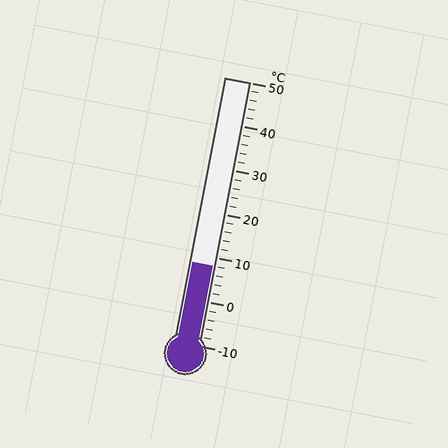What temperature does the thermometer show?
The thermometer shows approximately 8°C.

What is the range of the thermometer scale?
The thermometer scale ranges from -10°C to 50°C.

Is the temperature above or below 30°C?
The temperature is below 30°C.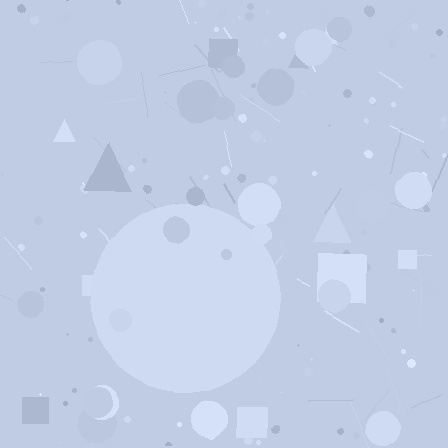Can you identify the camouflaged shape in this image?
The camouflaged shape is a circle.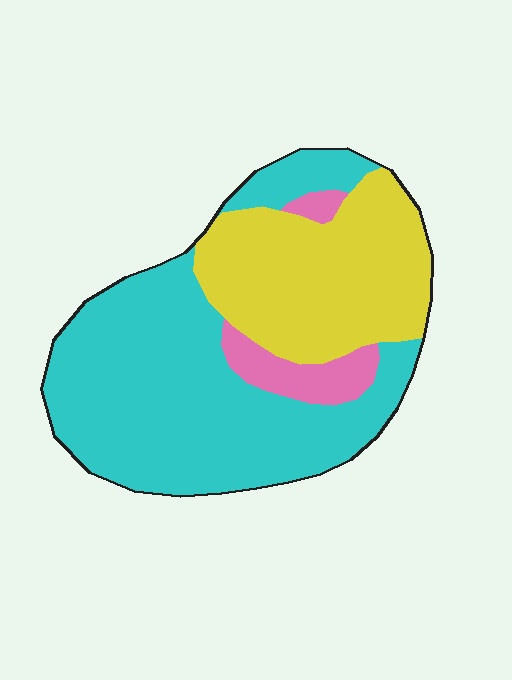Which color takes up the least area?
Pink, at roughly 10%.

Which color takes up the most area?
Cyan, at roughly 60%.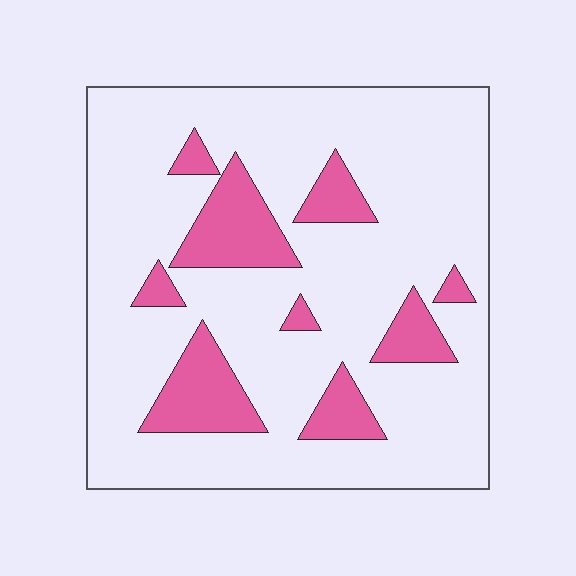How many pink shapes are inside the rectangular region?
9.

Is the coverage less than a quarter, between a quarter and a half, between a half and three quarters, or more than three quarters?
Less than a quarter.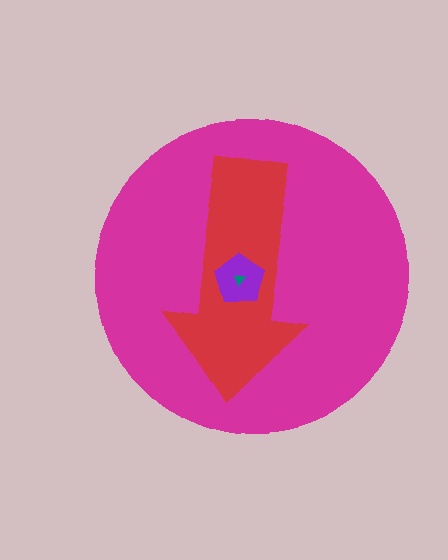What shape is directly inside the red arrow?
The purple pentagon.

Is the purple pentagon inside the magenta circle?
Yes.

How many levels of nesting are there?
4.